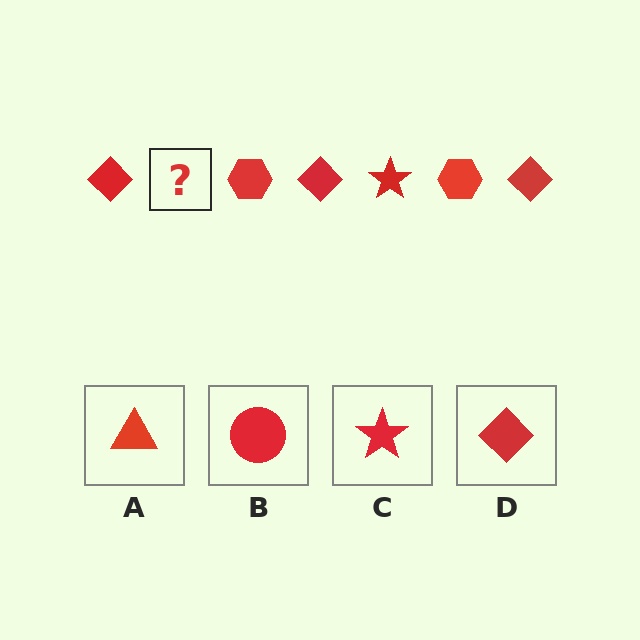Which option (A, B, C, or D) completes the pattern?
C.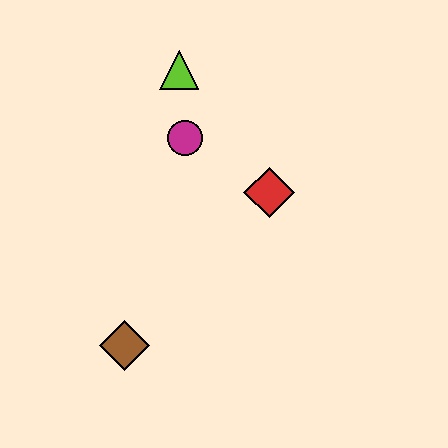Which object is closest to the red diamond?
The magenta circle is closest to the red diamond.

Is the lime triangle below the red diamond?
No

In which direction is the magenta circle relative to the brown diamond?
The magenta circle is above the brown diamond.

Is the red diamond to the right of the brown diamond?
Yes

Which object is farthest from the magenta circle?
The brown diamond is farthest from the magenta circle.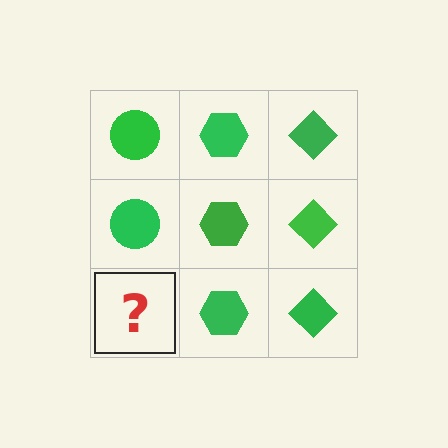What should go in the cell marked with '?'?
The missing cell should contain a green circle.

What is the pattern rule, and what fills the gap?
The rule is that each column has a consistent shape. The gap should be filled with a green circle.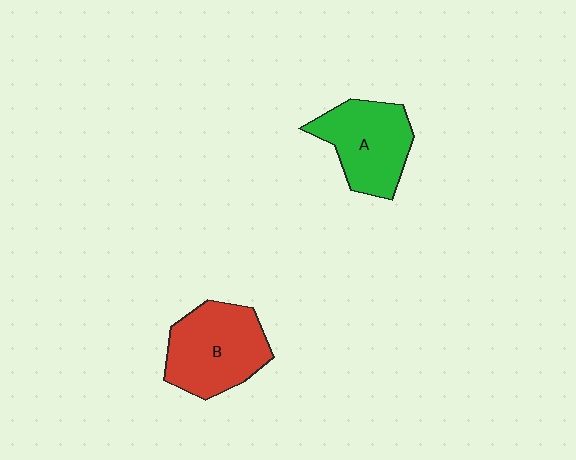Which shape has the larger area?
Shape B (red).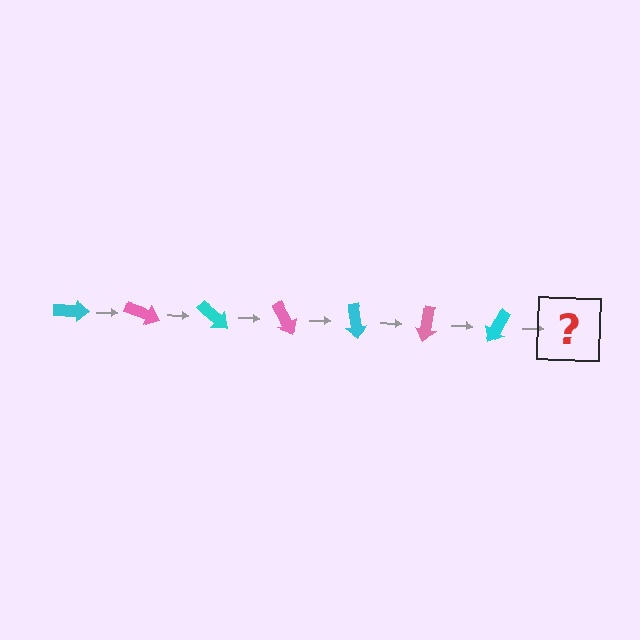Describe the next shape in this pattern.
It should be a pink arrow, rotated 140 degrees from the start.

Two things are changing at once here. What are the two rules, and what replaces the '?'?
The two rules are that it rotates 20 degrees each step and the color cycles through cyan and pink. The '?' should be a pink arrow, rotated 140 degrees from the start.